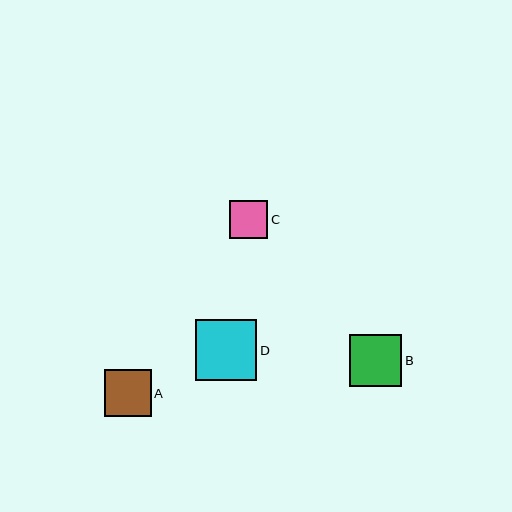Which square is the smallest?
Square C is the smallest with a size of approximately 38 pixels.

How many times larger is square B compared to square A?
Square B is approximately 1.1 times the size of square A.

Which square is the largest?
Square D is the largest with a size of approximately 61 pixels.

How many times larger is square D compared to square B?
Square D is approximately 1.2 times the size of square B.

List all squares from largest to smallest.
From largest to smallest: D, B, A, C.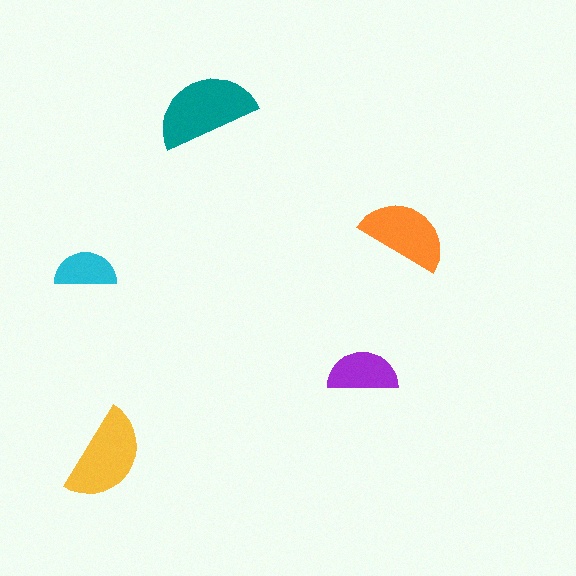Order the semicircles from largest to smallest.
the teal one, the yellow one, the orange one, the purple one, the cyan one.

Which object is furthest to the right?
The orange semicircle is rightmost.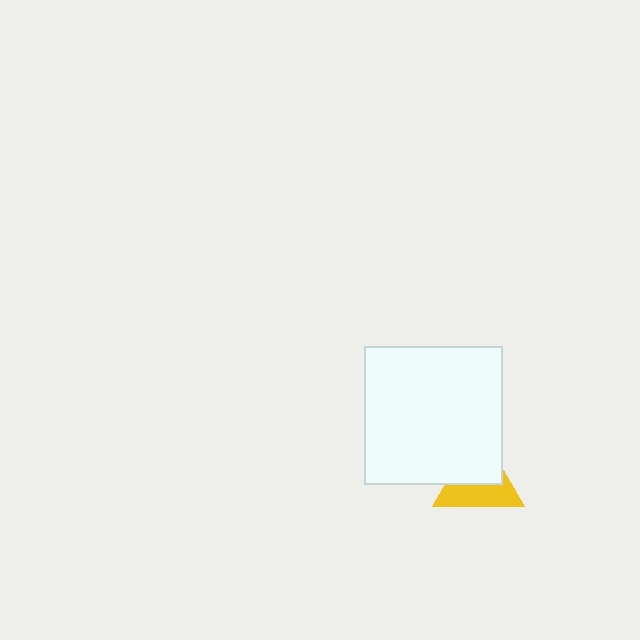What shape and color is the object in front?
The object in front is a white square.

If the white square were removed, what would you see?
You would see the complete yellow triangle.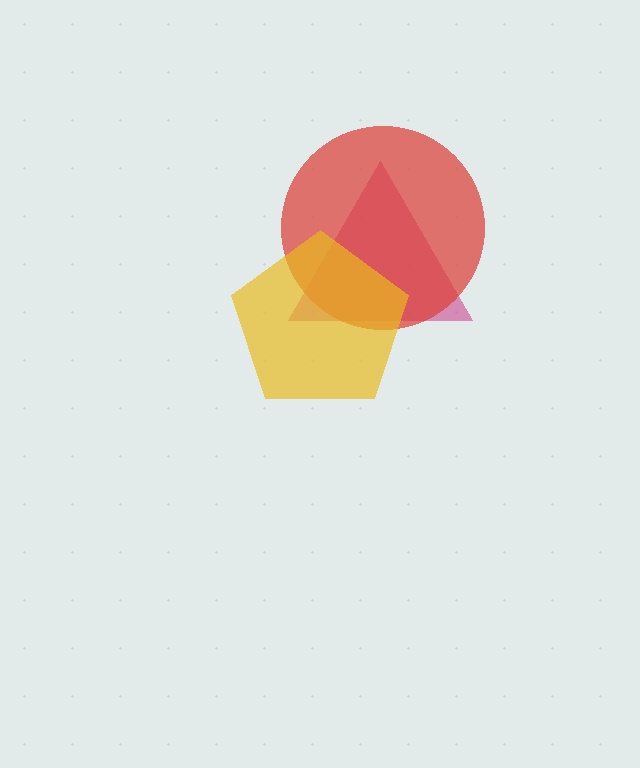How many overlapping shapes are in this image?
There are 3 overlapping shapes in the image.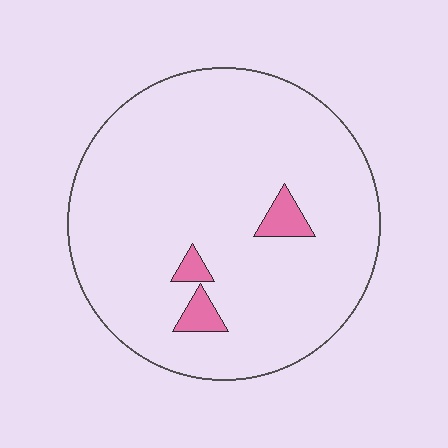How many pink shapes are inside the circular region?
3.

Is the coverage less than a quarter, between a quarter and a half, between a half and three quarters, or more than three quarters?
Less than a quarter.